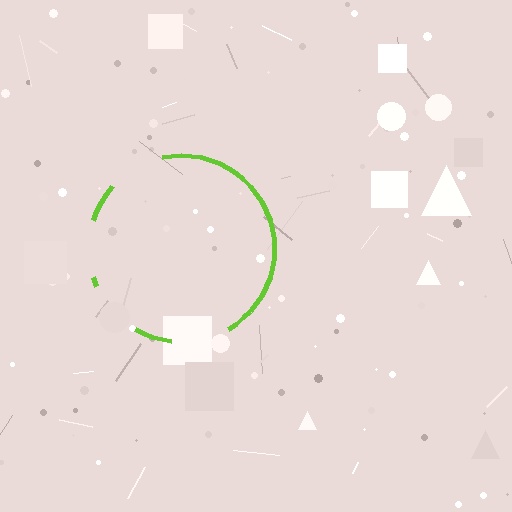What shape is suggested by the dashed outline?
The dashed outline suggests a circle.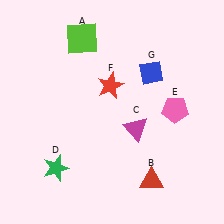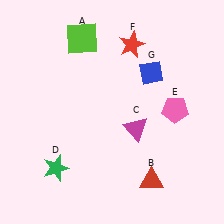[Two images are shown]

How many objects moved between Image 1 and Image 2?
1 object moved between the two images.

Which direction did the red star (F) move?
The red star (F) moved up.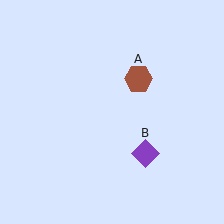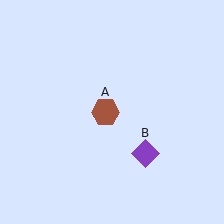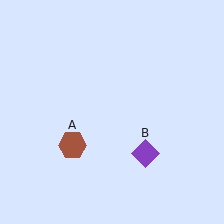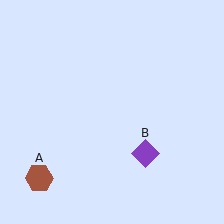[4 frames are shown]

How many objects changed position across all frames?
1 object changed position: brown hexagon (object A).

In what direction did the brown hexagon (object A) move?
The brown hexagon (object A) moved down and to the left.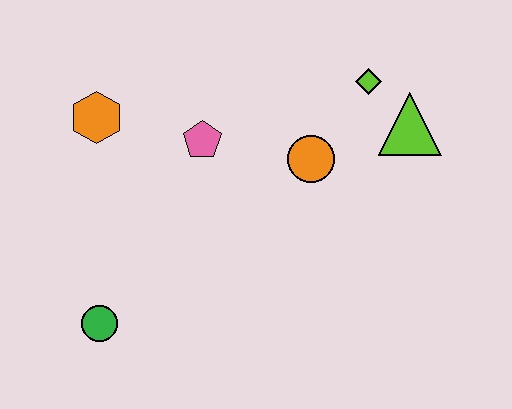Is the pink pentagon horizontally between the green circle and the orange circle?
Yes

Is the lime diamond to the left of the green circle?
No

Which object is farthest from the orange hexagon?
The lime triangle is farthest from the orange hexagon.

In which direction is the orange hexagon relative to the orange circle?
The orange hexagon is to the left of the orange circle.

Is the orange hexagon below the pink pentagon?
No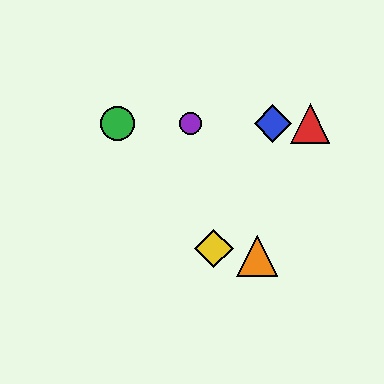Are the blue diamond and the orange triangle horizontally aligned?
No, the blue diamond is at y≈123 and the orange triangle is at y≈256.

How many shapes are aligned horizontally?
4 shapes (the red triangle, the blue diamond, the green circle, the purple circle) are aligned horizontally.